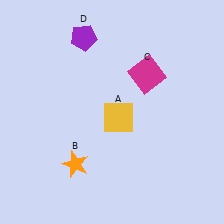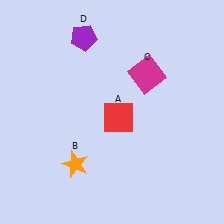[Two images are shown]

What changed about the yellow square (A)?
In Image 1, A is yellow. In Image 2, it changed to red.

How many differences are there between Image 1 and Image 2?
There is 1 difference between the two images.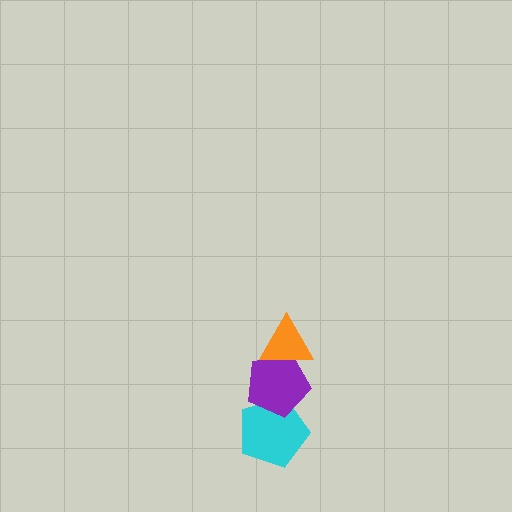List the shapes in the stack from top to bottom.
From top to bottom: the orange triangle, the purple pentagon, the cyan pentagon.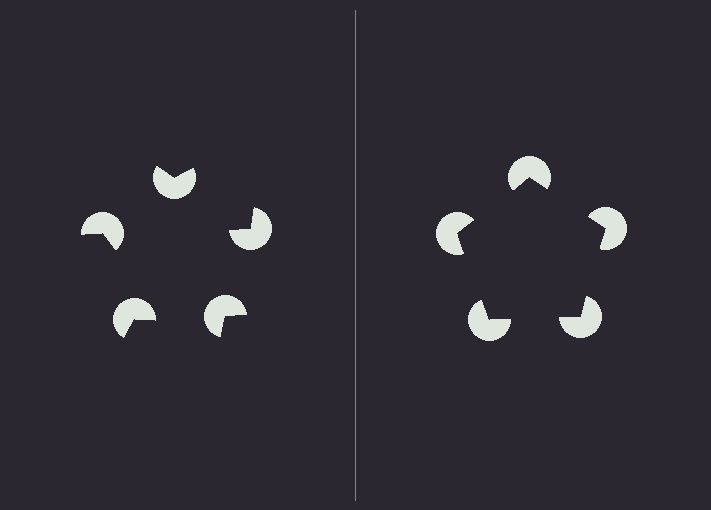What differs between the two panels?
The pac-man discs are positioned identically on both sides; only the wedge orientations differ. On the right they align to a pentagon; on the left they are misaligned.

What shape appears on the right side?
An illusory pentagon.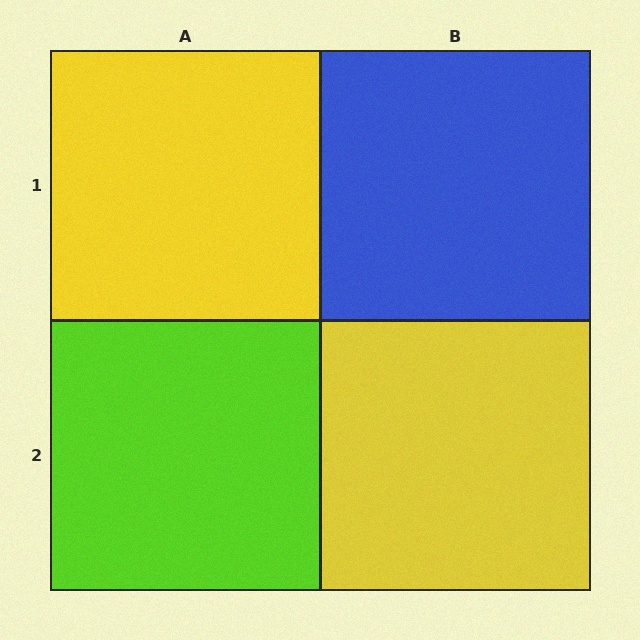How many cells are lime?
1 cell is lime.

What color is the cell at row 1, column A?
Yellow.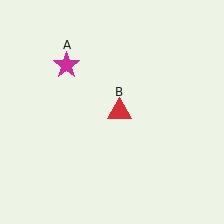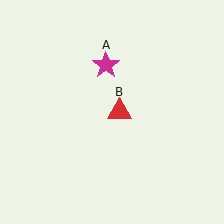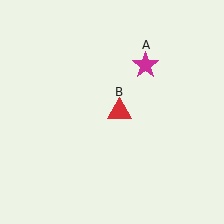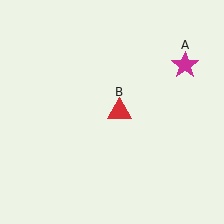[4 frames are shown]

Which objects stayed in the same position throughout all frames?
Red triangle (object B) remained stationary.